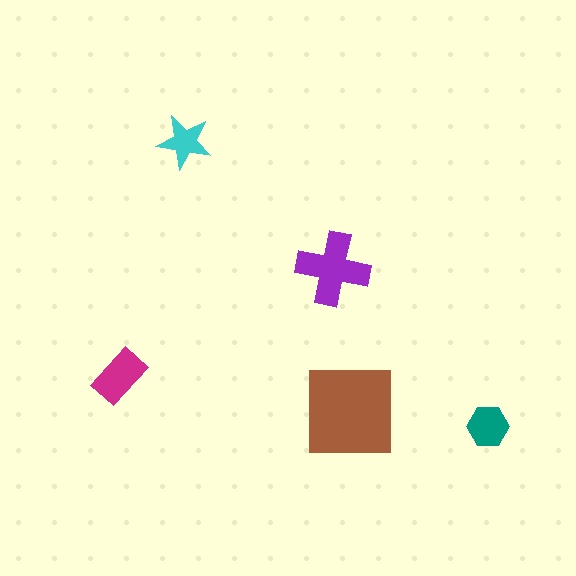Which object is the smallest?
The cyan star.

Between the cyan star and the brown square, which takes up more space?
The brown square.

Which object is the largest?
The brown square.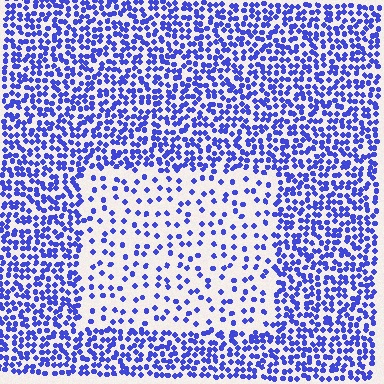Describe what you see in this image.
The image contains small blue elements arranged at two different densities. A rectangle-shaped region is visible where the elements are less densely packed than the surrounding area.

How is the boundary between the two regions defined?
The boundary is defined by a change in element density (approximately 2.6x ratio). All elements are the same color, size, and shape.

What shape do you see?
I see a rectangle.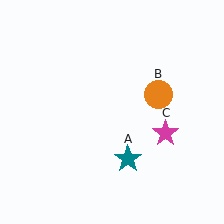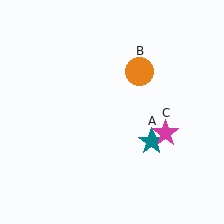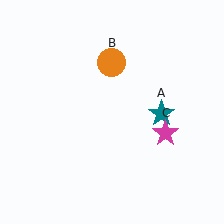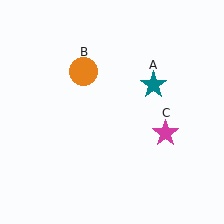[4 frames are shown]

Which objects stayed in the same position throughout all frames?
Magenta star (object C) remained stationary.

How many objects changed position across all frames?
2 objects changed position: teal star (object A), orange circle (object B).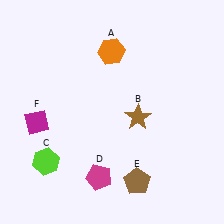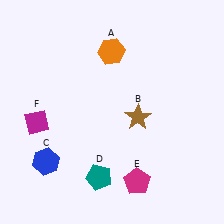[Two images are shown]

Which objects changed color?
C changed from lime to blue. D changed from magenta to teal. E changed from brown to magenta.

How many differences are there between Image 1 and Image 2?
There are 3 differences between the two images.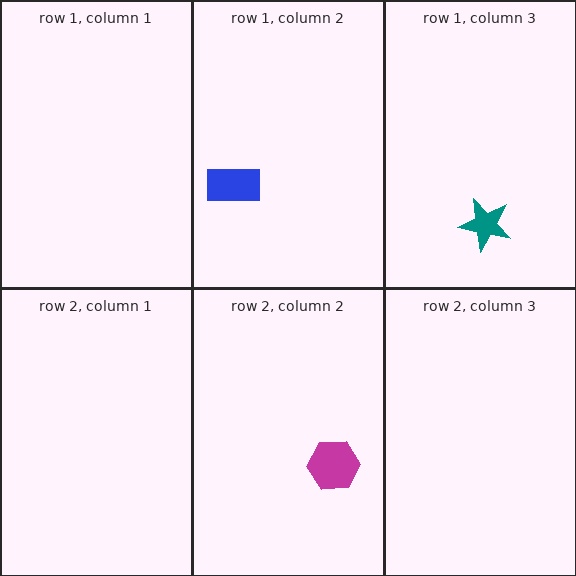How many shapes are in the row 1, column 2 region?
1.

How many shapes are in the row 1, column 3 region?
1.